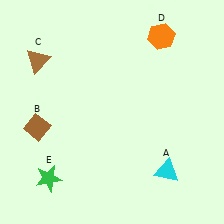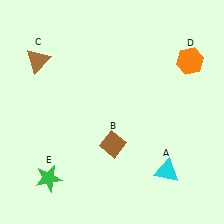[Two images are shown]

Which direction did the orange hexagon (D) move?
The orange hexagon (D) moved right.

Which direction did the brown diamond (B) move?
The brown diamond (B) moved right.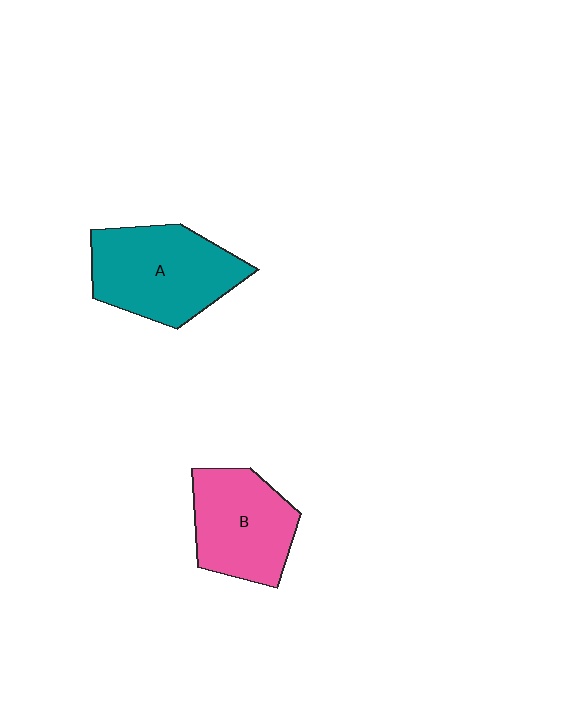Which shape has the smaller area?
Shape B (pink).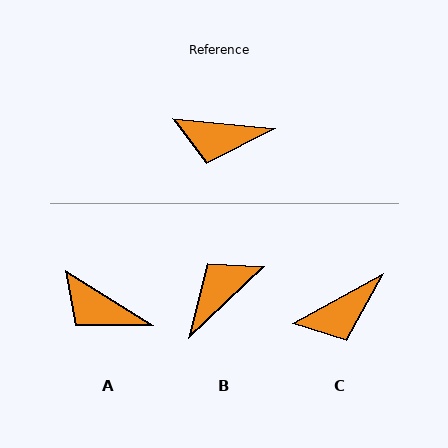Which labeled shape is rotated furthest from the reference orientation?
B, about 132 degrees away.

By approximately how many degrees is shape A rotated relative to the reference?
Approximately 27 degrees clockwise.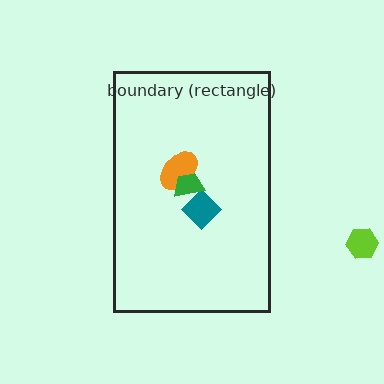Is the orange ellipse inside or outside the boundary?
Inside.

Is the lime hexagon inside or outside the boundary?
Outside.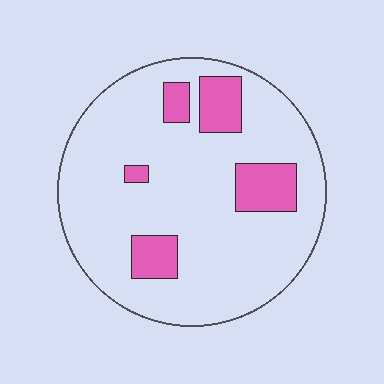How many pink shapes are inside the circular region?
5.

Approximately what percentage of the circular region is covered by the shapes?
Approximately 15%.